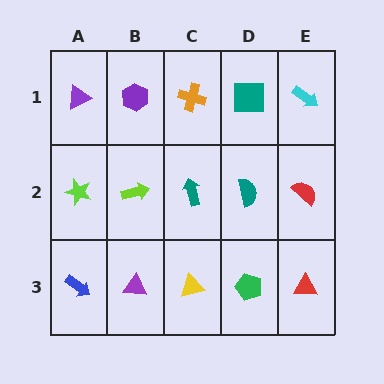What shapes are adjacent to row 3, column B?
A lime arrow (row 2, column B), a blue arrow (row 3, column A), a yellow triangle (row 3, column C).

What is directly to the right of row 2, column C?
A teal semicircle.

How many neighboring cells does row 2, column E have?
3.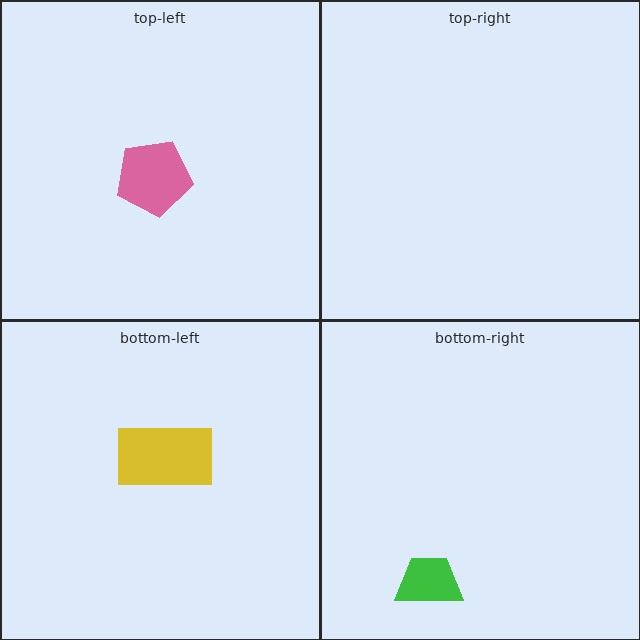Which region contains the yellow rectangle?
The bottom-left region.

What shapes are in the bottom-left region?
The yellow rectangle.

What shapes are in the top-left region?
The pink pentagon.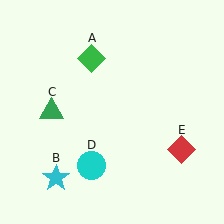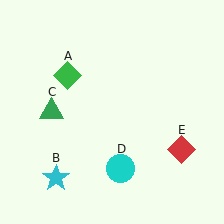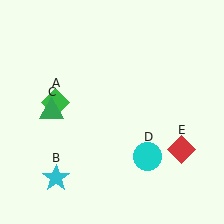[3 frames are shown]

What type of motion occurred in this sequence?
The green diamond (object A), cyan circle (object D) rotated counterclockwise around the center of the scene.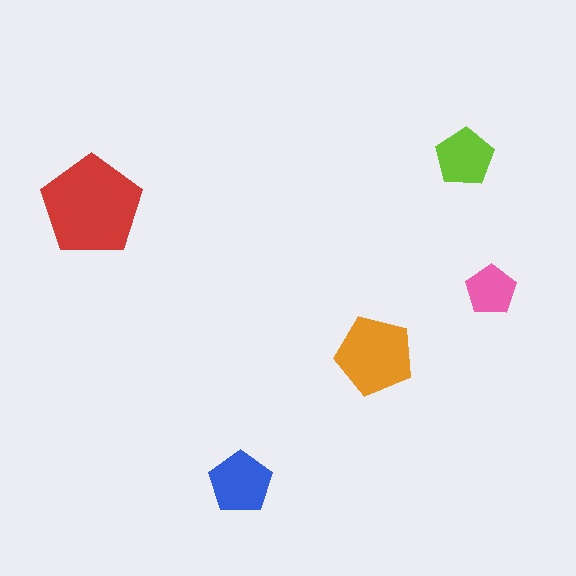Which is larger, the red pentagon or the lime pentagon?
The red one.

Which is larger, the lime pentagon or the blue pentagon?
The blue one.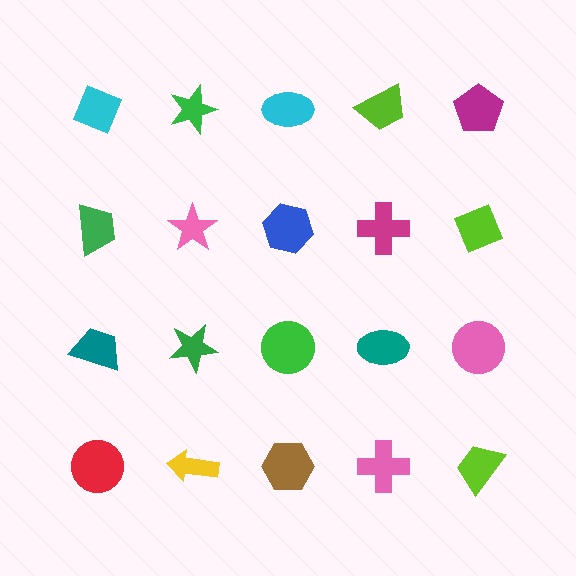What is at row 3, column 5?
A pink circle.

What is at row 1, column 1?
A cyan diamond.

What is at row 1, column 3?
A cyan ellipse.